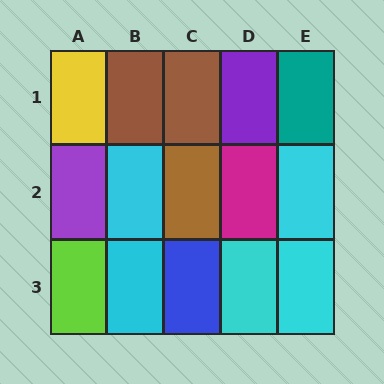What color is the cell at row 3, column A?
Lime.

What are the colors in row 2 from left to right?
Purple, cyan, brown, magenta, cyan.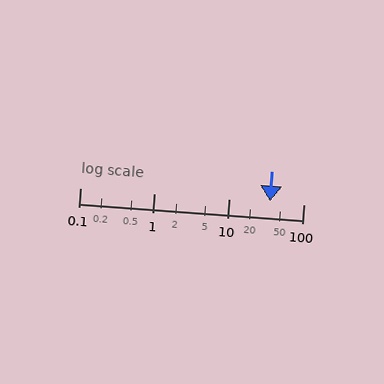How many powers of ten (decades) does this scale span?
The scale spans 3 decades, from 0.1 to 100.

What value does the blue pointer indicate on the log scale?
The pointer indicates approximately 36.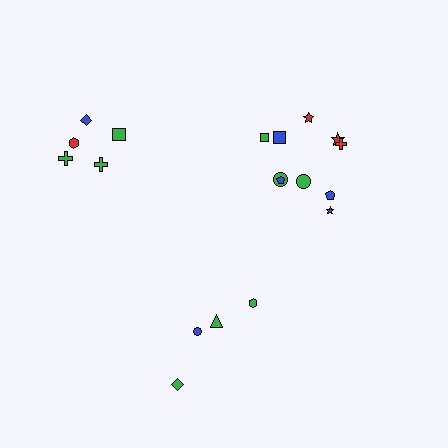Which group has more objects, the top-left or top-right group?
The top-right group.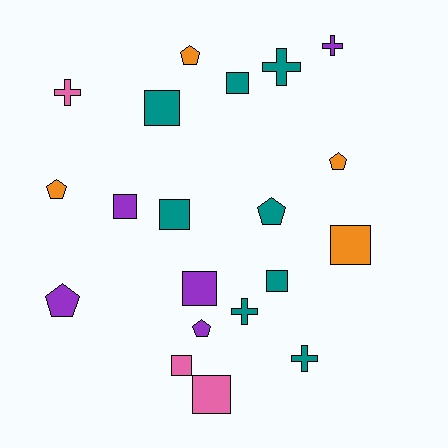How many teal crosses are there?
There are 3 teal crosses.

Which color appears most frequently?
Teal, with 8 objects.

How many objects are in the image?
There are 20 objects.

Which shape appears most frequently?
Square, with 9 objects.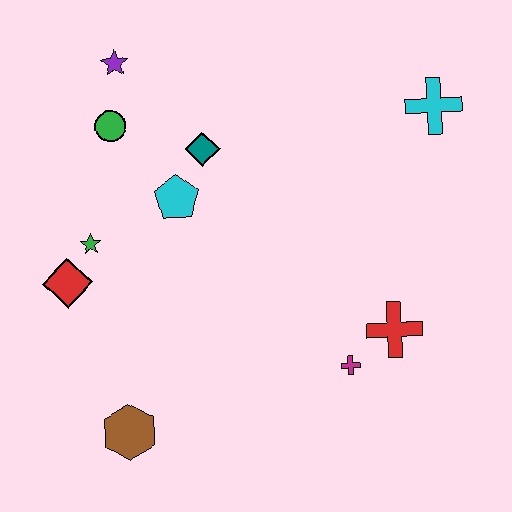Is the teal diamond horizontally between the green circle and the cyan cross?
Yes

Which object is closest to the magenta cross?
The red cross is closest to the magenta cross.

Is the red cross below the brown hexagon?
No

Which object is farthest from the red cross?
The purple star is farthest from the red cross.